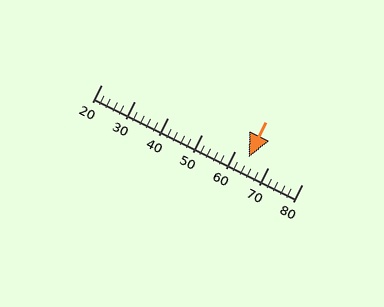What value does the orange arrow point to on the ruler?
The orange arrow points to approximately 64.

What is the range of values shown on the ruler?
The ruler shows values from 20 to 80.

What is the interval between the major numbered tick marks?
The major tick marks are spaced 10 units apart.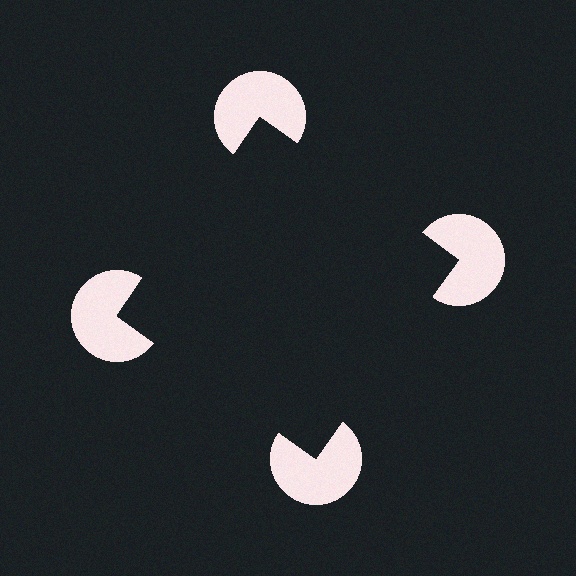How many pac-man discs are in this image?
There are 4 — one at each vertex of the illusory square.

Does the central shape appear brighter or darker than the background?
It typically appears slightly darker than the background, even though no actual brightness change is drawn.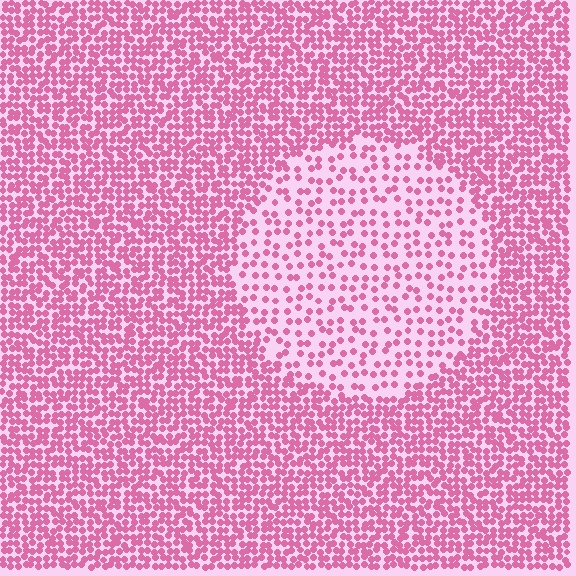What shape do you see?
I see a circle.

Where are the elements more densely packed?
The elements are more densely packed outside the circle boundary.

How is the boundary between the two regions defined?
The boundary is defined by a change in element density (approximately 2.3x ratio). All elements are the same color, size, and shape.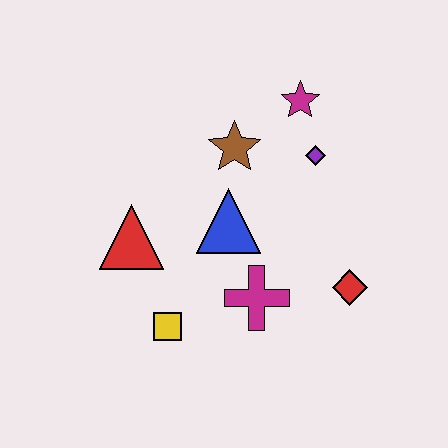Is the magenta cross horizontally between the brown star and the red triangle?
No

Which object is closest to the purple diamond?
The magenta star is closest to the purple diamond.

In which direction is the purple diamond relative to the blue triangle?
The purple diamond is to the right of the blue triangle.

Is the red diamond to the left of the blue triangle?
No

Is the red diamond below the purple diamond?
Yes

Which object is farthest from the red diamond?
The red triangle is farthest from the red diamond.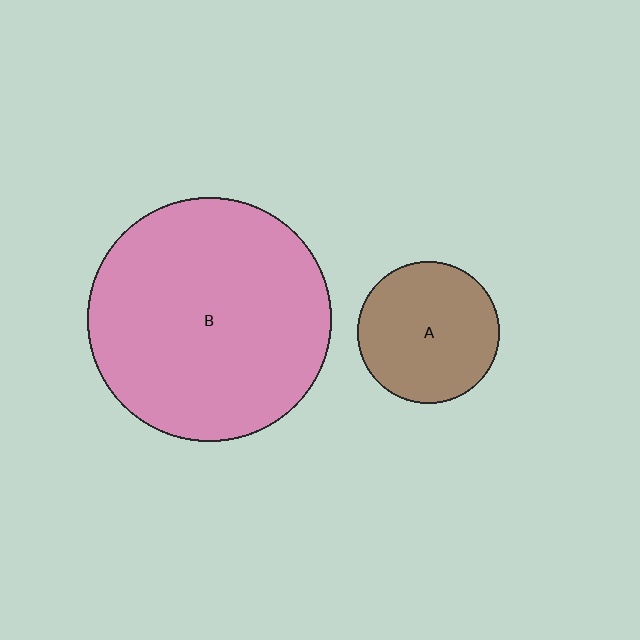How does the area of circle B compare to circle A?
Approximately 2.9 times.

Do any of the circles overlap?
No, none of the circles overlap.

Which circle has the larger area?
Circle B (pink).